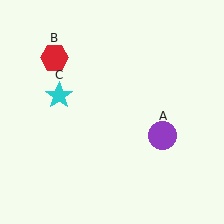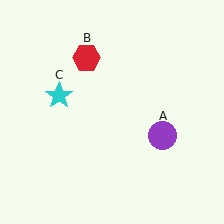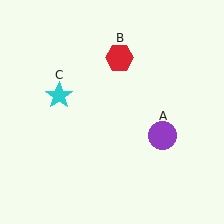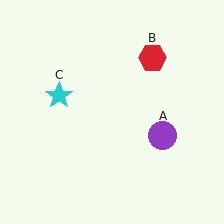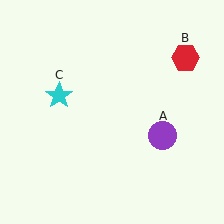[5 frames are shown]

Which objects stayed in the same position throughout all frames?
Purple circle (object A) and cyan star (object C) remained stationary.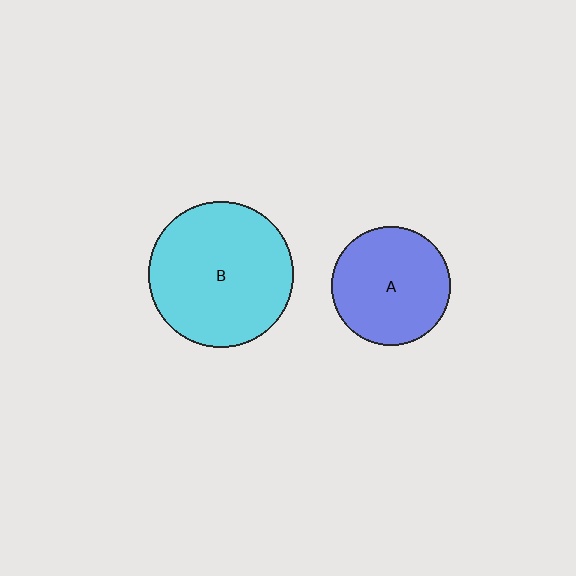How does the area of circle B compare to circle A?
Approximately 1.5 times.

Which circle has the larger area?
Circle B (cyan).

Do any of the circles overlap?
No, none of the circles overlap.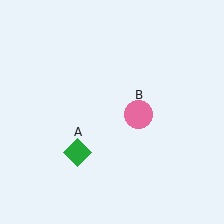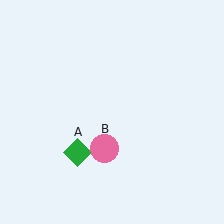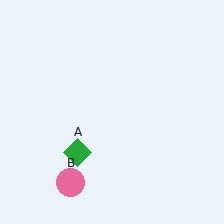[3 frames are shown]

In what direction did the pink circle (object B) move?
The pink circle (object B) moved down and to the left.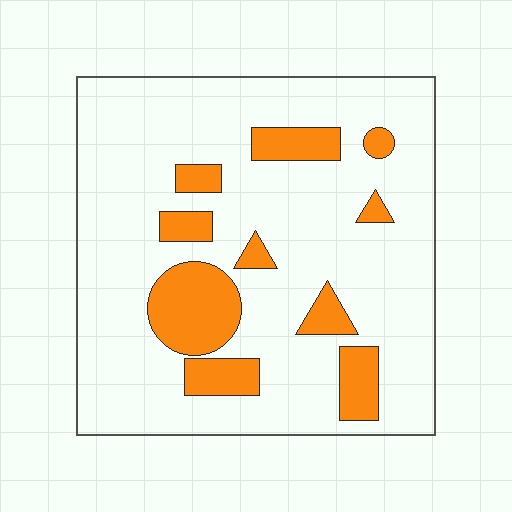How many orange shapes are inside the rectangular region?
10.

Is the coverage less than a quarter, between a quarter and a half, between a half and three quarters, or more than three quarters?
Less than a quarter.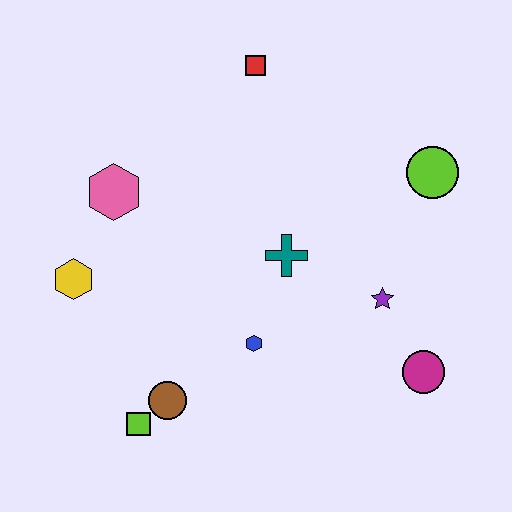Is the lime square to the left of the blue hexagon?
Yes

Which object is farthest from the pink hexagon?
The magenta circle is farthest from the pink hexagon.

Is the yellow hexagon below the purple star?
No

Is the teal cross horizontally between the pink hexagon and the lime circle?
Yes